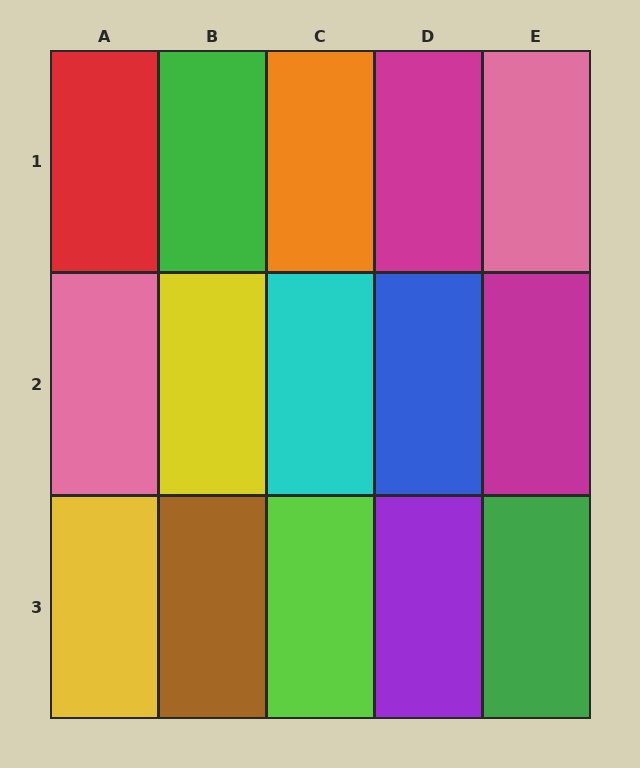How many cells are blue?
1 cell is blue.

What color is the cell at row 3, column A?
Yellow.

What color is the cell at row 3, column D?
Purple.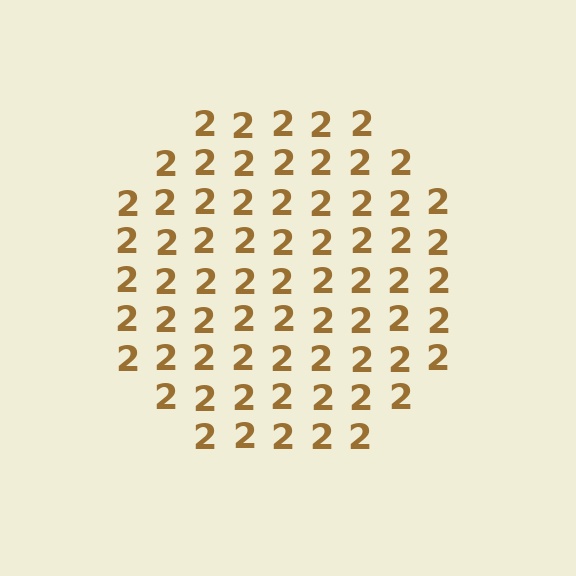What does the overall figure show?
The overall figure shows a circle.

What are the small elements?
The small elements are digit 2's.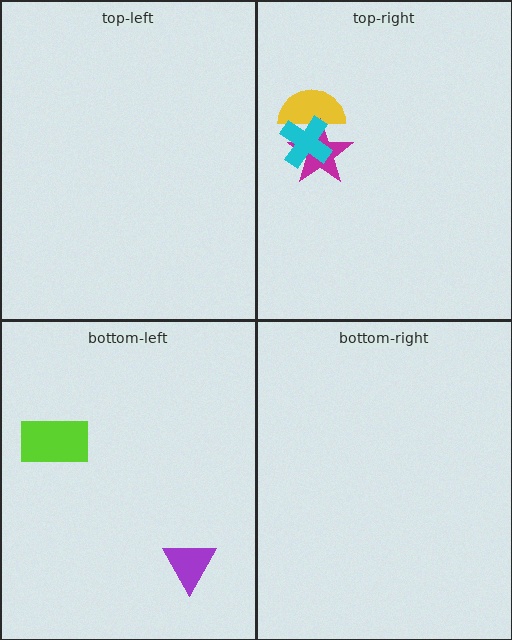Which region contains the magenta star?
The top-right region.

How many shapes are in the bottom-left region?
2.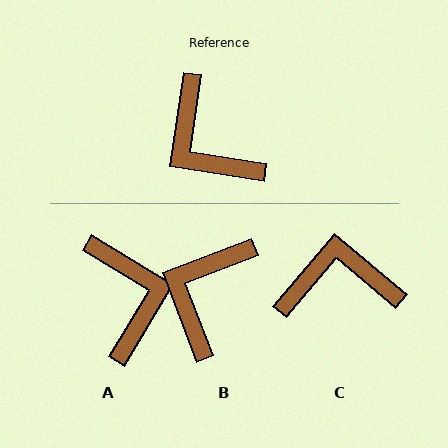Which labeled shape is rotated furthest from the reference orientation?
A, about 158 degrees away.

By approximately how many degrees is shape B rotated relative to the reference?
Approximately 60 degrees clockwise.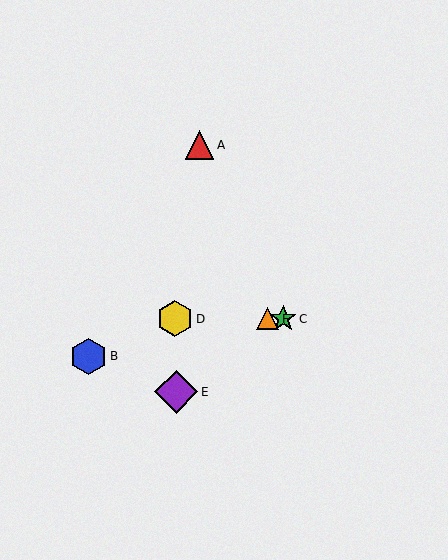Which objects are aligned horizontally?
Objects C, D, F are aligned horizontally.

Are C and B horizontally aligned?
No, C is at y≈319 and B is at y≈356.